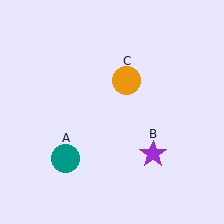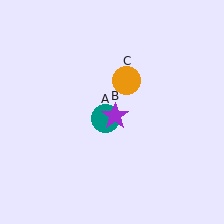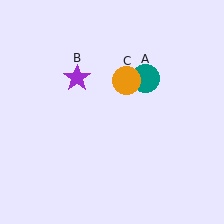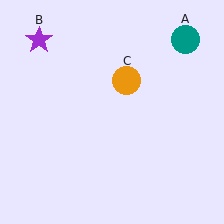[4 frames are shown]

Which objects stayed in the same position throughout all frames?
Orange circle (object C) remained stationary.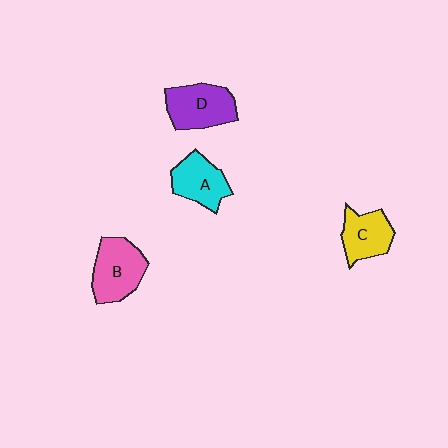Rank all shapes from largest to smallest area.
From largest to smallest: B (pink), D (purple), A (cyan), C (yellow).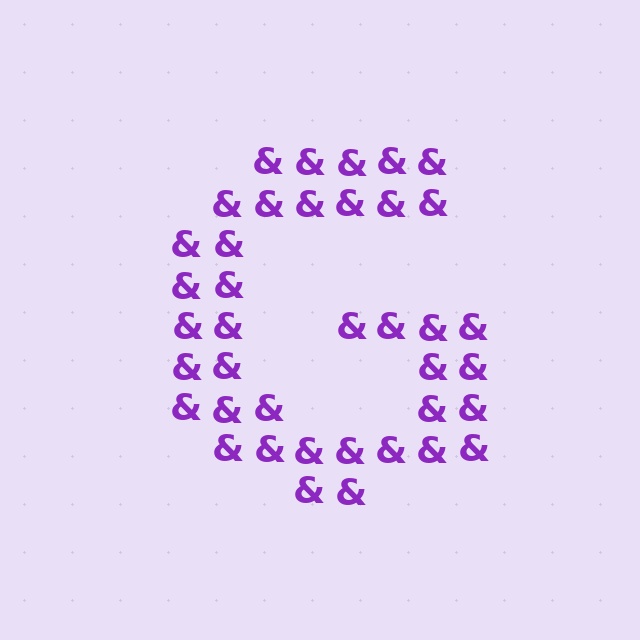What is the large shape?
The large shape is the letter G.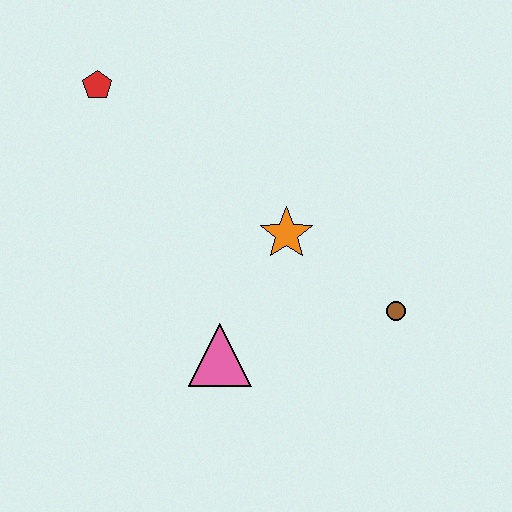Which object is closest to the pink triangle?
The orange star is closest to the pink triangle.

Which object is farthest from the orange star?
The red pentagon is farthest from the orange star.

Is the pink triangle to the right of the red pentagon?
Yes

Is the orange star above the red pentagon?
No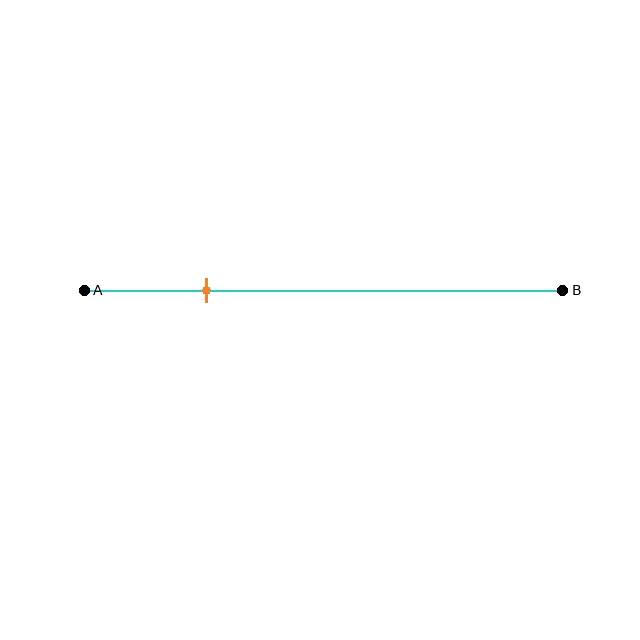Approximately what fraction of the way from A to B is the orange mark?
The orange mark is approximately 25% of the way from A to B.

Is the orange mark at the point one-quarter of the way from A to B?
Yes, the mark is approximately at the one-quarter point.